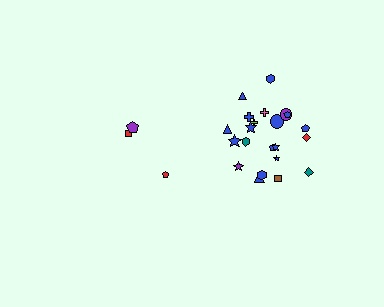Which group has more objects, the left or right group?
The right group.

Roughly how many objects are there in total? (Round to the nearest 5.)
Roughly 25 objects in total.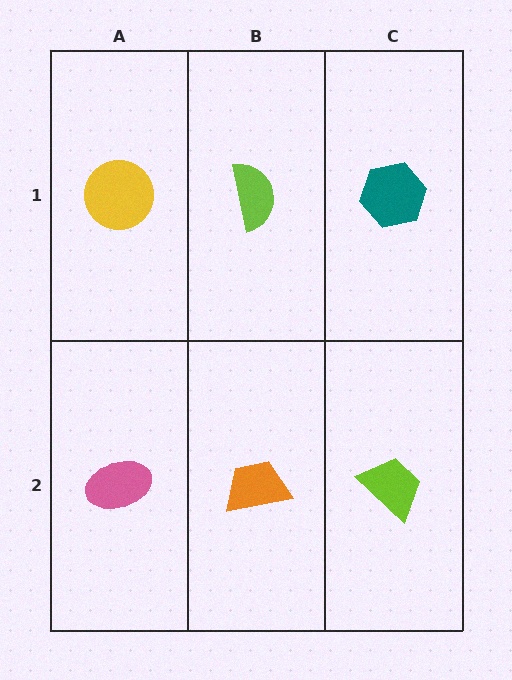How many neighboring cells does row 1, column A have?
2.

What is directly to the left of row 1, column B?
A yellow circle.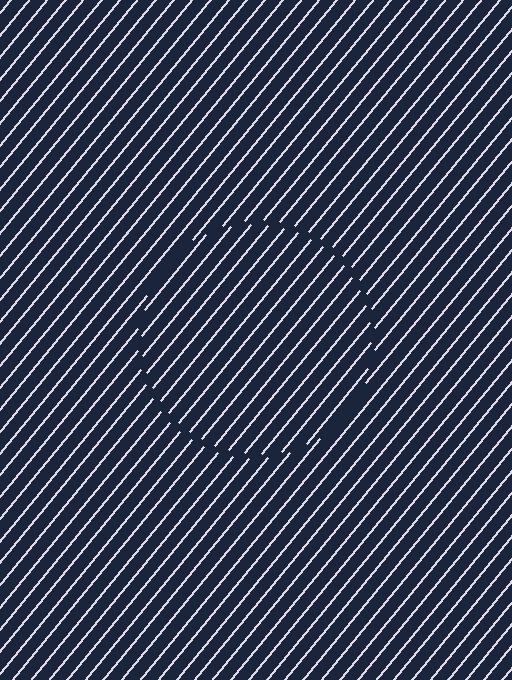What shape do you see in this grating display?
An illusory circle. The interior of the shape contains the same grating, shifted by half a period — the contour is defined by the phase discontinuity where line-ends from the inner and outer gratings abut.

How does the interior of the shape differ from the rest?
The interior of the shape contains the same grating, shifted by half a period — the contour is defined by the phase discontinuity where line-ends from the inner and outer gratings abut.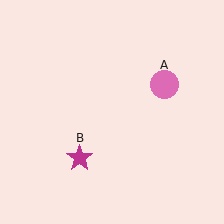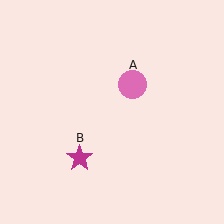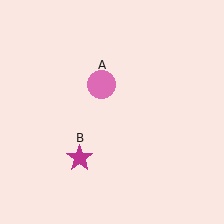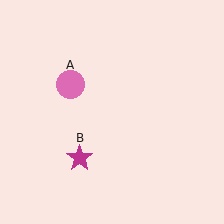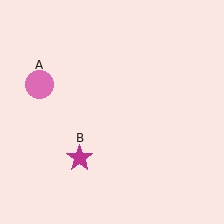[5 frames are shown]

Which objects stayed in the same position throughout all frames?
Magenta star (object B) remained stationary.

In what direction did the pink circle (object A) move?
The pink circle (object A) moved left.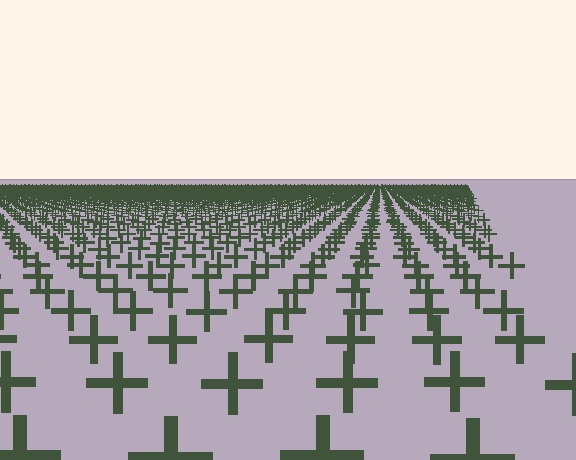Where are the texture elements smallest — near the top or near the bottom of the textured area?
Near the top.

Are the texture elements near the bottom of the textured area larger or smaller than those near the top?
Larger. Near the bottom, elements are closer to the viewer and appear at a bigger on-screen size.